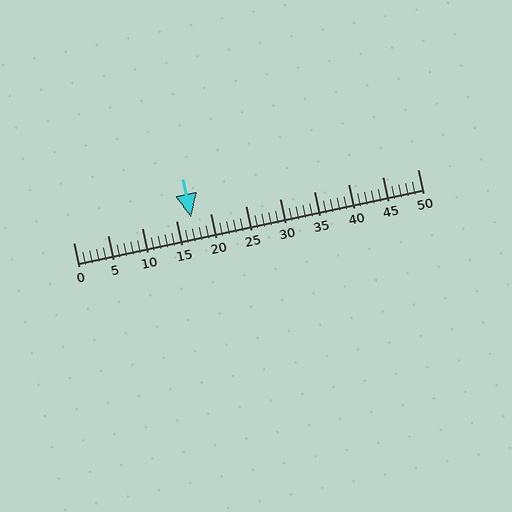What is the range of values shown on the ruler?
The ruler shows values from 0 to 50.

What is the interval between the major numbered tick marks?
The major tick marks are spaced 5 units apart.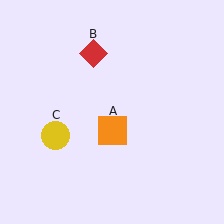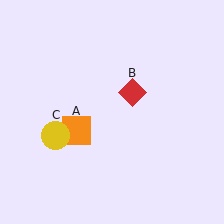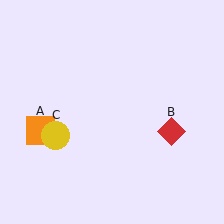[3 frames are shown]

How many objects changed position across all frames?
2 objects changed position: orange square (object A), red diamond (object B).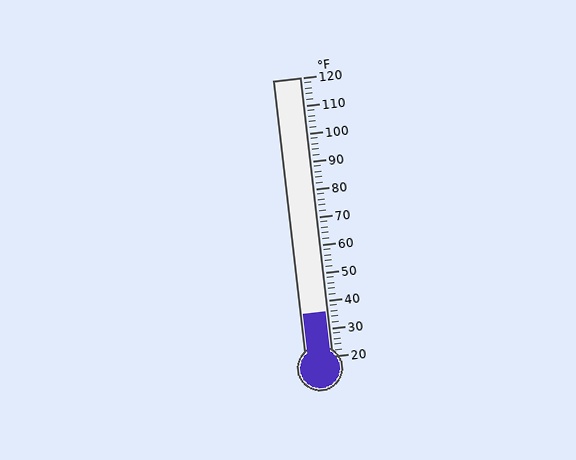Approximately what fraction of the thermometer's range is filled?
The thermometer is filled to approximately 15% of its range.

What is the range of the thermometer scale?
The thermometer scale ranges from 20°F to 120°F.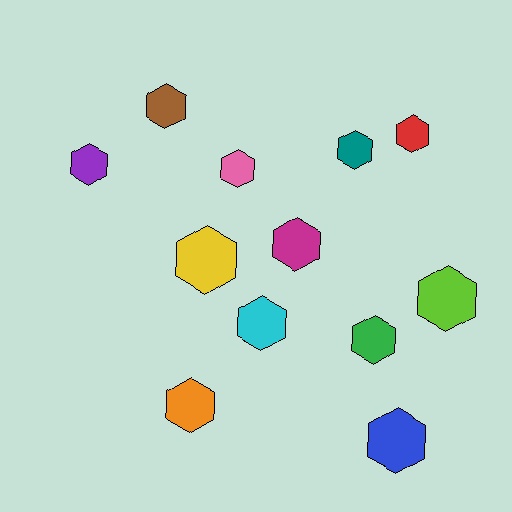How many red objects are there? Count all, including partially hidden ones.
There is 1 red object.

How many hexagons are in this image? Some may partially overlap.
There are 12 hexagons.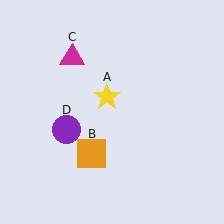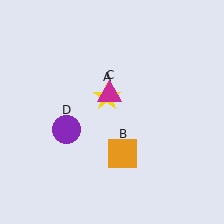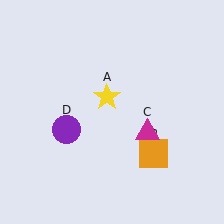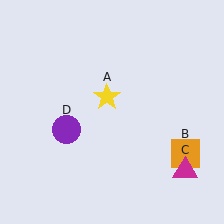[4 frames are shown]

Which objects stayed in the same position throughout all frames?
Yellow star (object A) and purple circle (object D) remained stationary.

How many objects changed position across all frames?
2 objects changed position: orange square (object B), magenta triangle (object C).